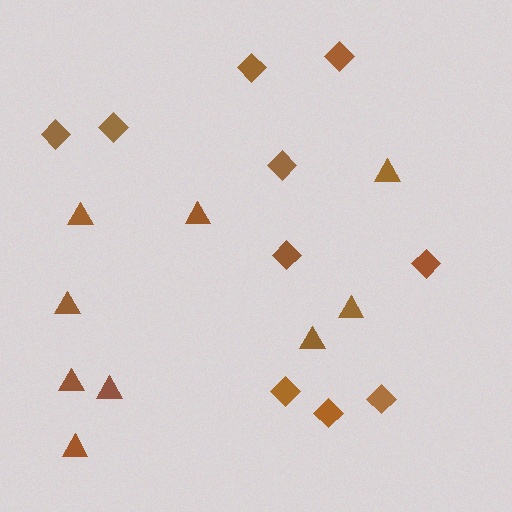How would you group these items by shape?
There are 2 groups: one group of diamonds (10) and one group of triangles (9).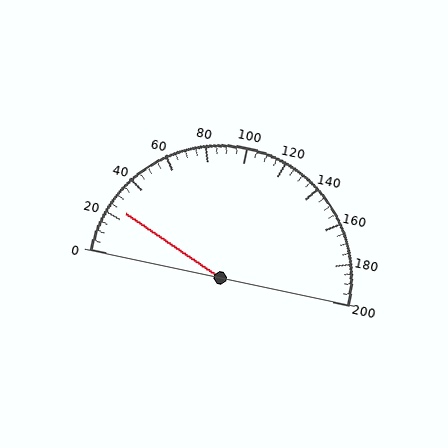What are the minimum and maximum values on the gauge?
The gauge ranges from 0 to 200.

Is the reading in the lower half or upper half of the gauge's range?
The reading is in the lower half of the range (0 to 200).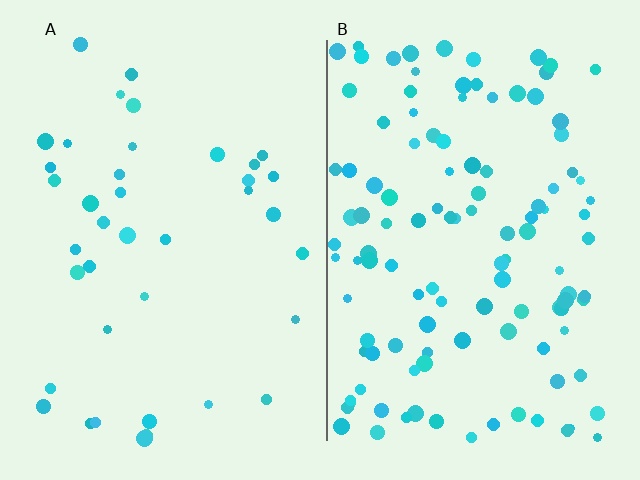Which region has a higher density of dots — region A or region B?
B (the right).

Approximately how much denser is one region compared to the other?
Approximately 3.0× — region B over region A.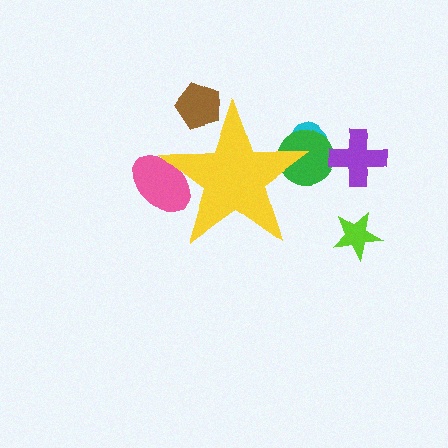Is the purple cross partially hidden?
No, the purple cross is fully visible.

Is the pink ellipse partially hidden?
Yes, the pink ellipse is partially hidden behind the yellow star.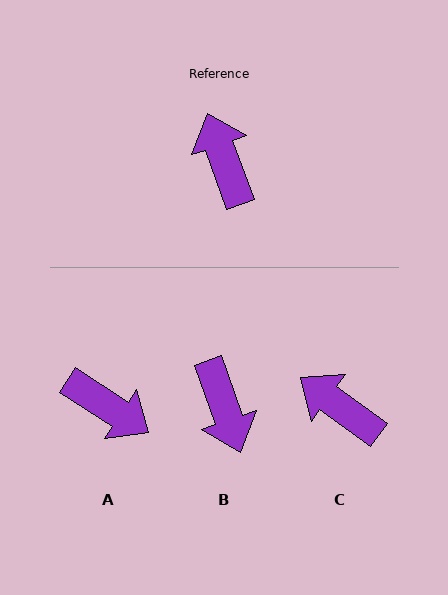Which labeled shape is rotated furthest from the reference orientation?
B, about 180 degrees away.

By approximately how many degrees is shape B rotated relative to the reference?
Approximately 180 degrees counter-clockwise.